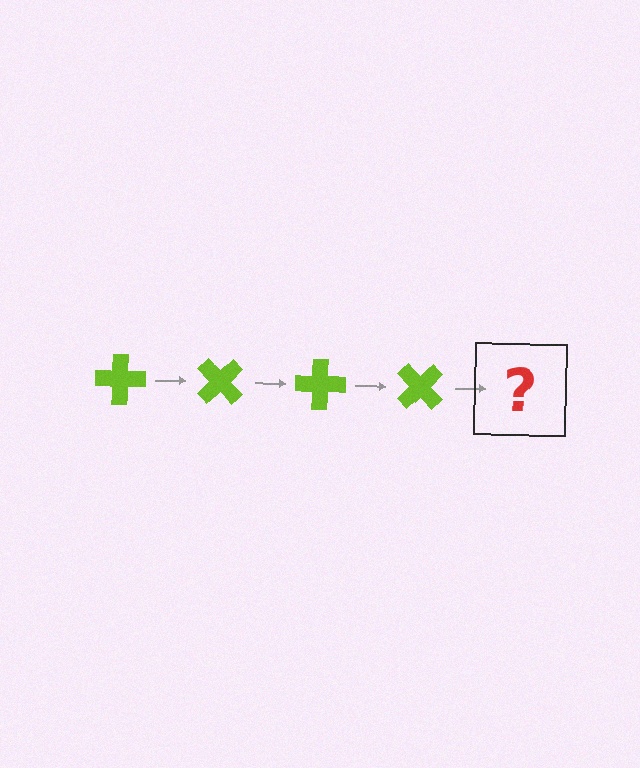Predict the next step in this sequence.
The next step is a lime cross rotated 180 degrees.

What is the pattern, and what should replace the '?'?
The pattern is that the cross rotates 45 degrees each step. The '?' should be a lime cross rotated 180 degrees.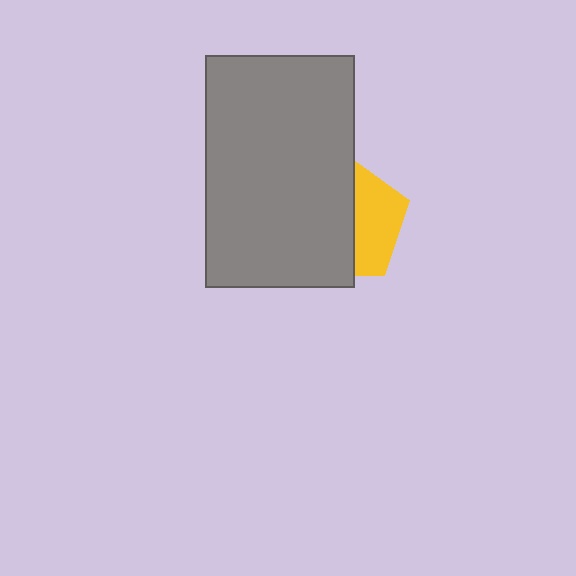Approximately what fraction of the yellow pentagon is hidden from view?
Roughly 61% of the yellow pentagon is hidden behind the gray rectangle.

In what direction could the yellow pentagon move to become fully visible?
The yellow pentagon could move right. That would shift it out from behind the gray rectangle entirely.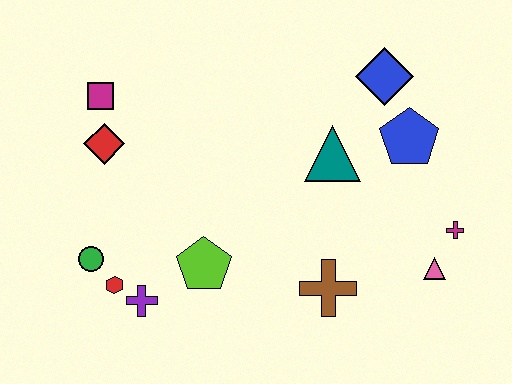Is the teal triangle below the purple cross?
No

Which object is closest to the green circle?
The red hexagon is closest to the green circle.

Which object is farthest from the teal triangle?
The green circle is farthest from the teal triangle.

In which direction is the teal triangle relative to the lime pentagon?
The teal triangle is to the right of the lime pentagon.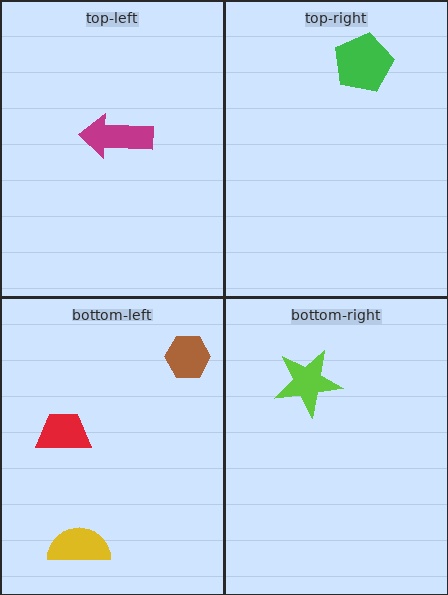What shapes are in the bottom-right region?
The lime star.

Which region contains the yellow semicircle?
The bottom-left region.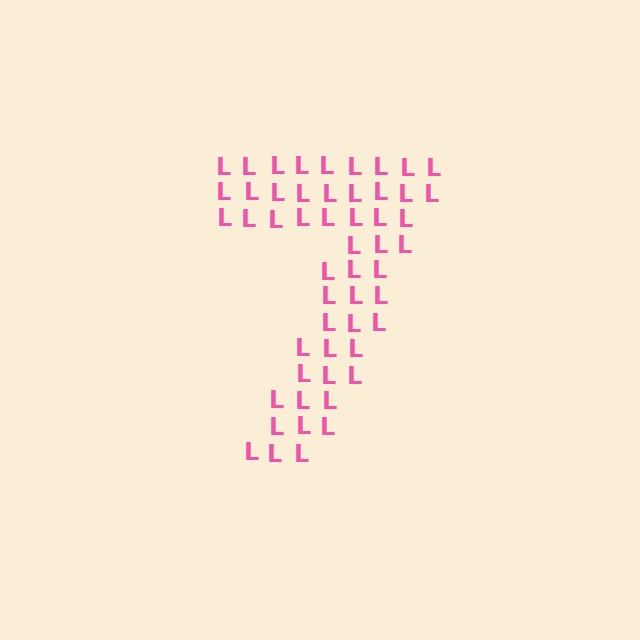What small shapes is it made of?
It is made of small letter L's.